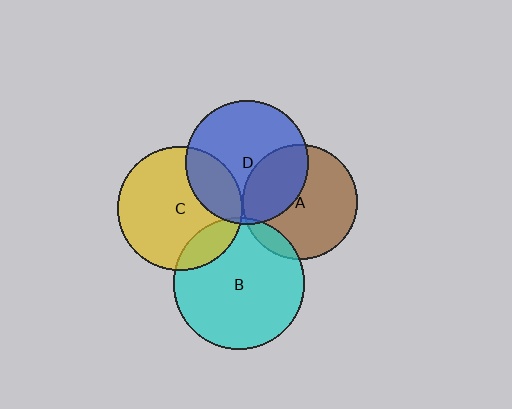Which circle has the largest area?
Circle B (cyan).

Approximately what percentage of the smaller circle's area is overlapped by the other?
Approximately 25%.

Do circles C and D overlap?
Yes.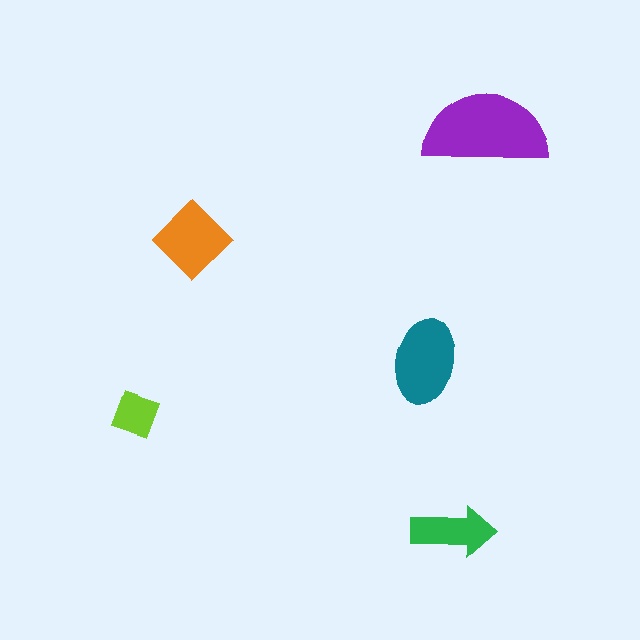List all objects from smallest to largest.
The lime square, the green arrow, the orange diamond, the teal ellipse, the purple semicircle.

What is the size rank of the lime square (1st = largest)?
5th.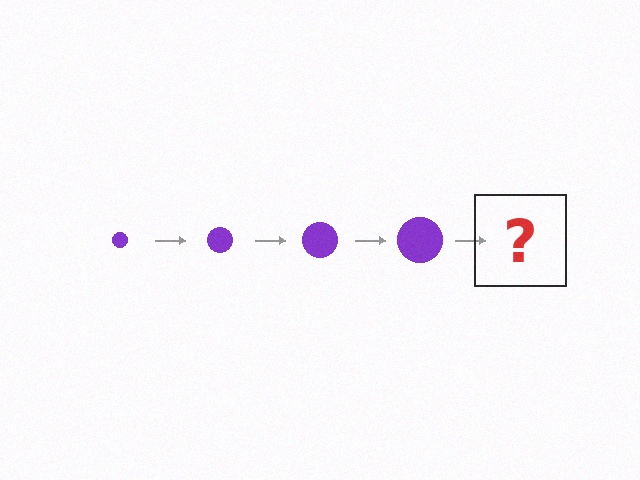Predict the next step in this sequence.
The next step is a purple circle, larger than the previous one.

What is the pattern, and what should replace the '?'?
The pattern is that the circle gets progressively larger each step. The '?' should be a purple circle, larger than the previous one.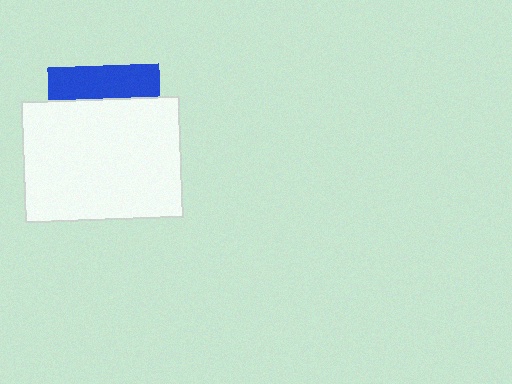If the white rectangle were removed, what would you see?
You would see the complete blue square.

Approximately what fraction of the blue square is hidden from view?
Roughly 70% of the blue square is hidden behind the white rectangle.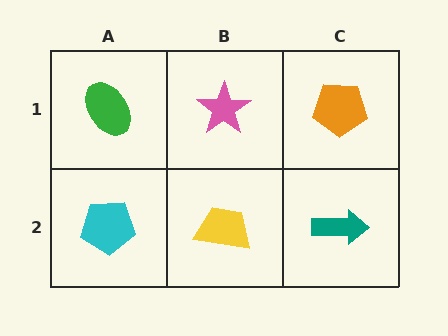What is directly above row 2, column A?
A green ellipse.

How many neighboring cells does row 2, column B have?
3.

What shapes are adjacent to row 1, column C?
A teal arrow (row 2, column C), a pink star (row 1, column B).